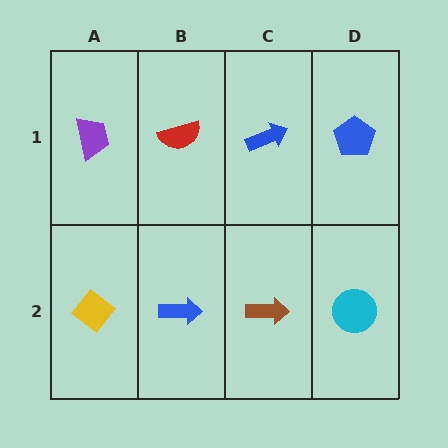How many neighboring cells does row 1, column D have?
2.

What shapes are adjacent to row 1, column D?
A cyan circle (row 2, column D), a blue arrow (row 1, column C).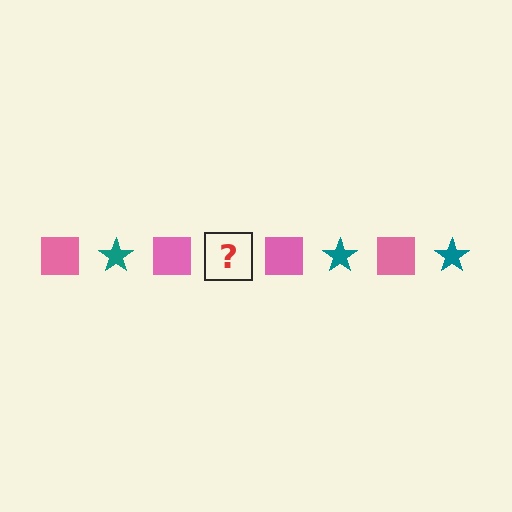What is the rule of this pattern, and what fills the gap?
The rule is that the pattern alternates between pink square and teal star. The gap should be filled with a teal star.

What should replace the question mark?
The question mark should be replaced with a teal star.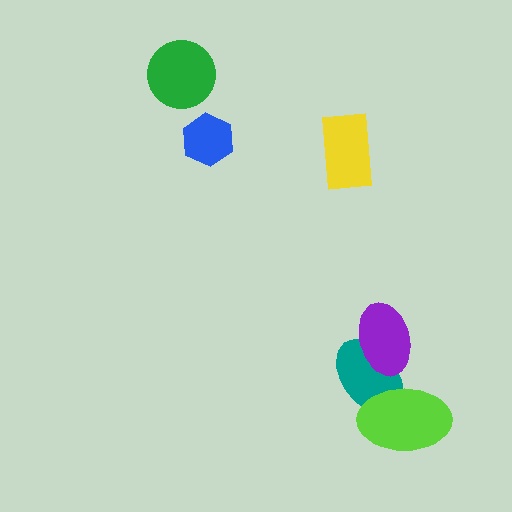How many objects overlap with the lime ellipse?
1 object overlaps with the lime ellipse.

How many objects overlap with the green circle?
0 objects overlap with the green circle.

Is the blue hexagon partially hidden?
No, no other shape covers it.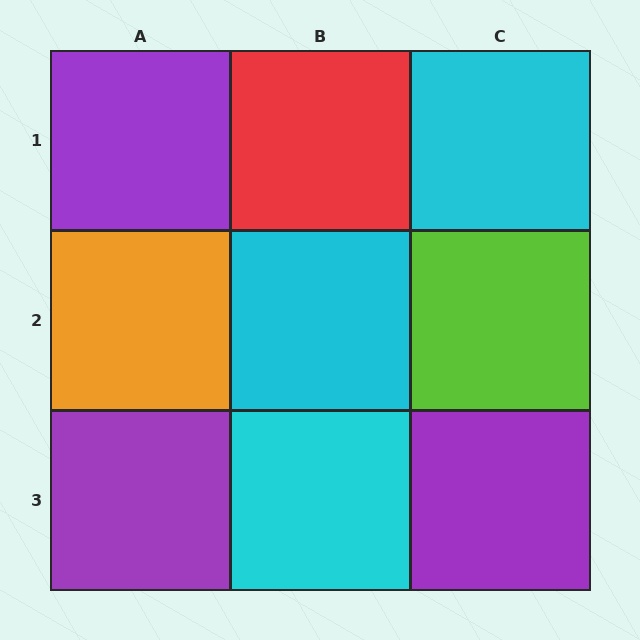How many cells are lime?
1 cell is lime.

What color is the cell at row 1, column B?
Red.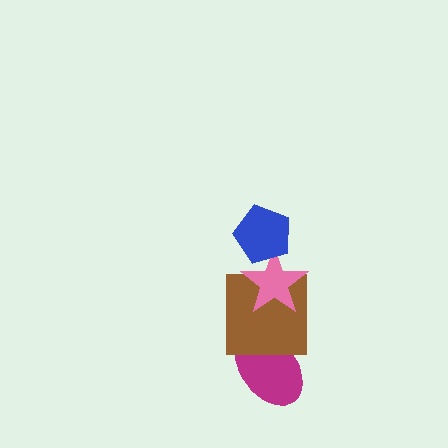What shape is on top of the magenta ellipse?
The brown square is on top of the magenta ellipse.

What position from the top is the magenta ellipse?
The magenta ellipse is 4th from the top.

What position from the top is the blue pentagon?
The blue pentagon is 1st from the top.